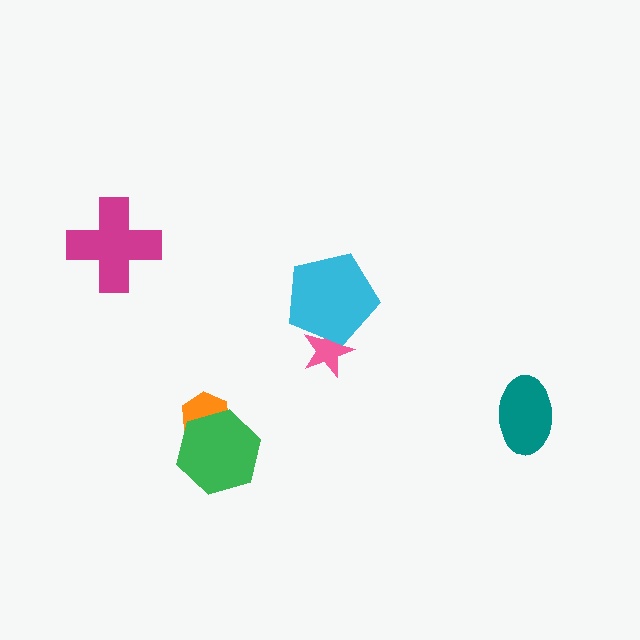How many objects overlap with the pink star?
1 object overlaps with the pink star.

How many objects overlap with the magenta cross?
0 objects overlap with the magenta cross.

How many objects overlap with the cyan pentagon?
1 object overlaps with the cyan pentagon.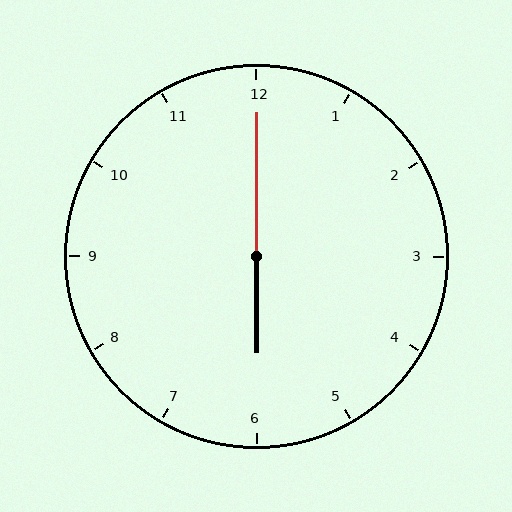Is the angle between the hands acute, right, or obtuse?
It is obtuse.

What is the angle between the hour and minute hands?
Approximately 180 degrees.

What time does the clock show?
6:00.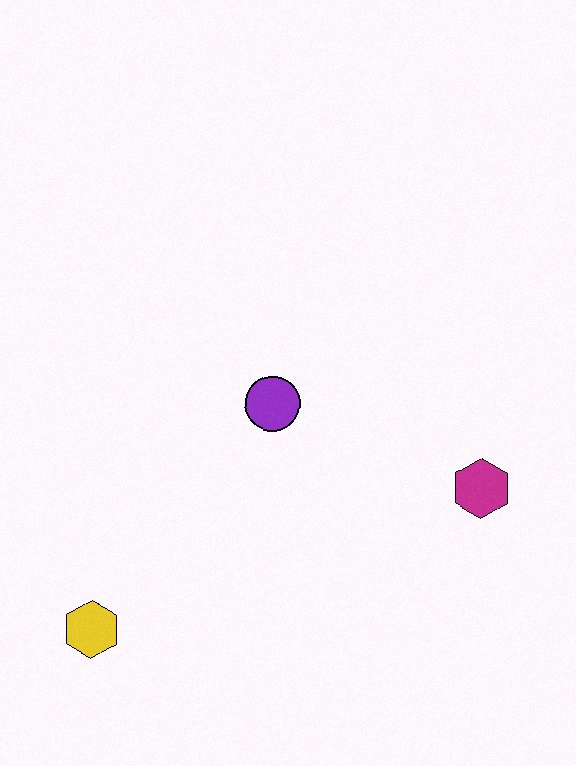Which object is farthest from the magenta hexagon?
The yellow hexagon is farthest from the magenta hexagon.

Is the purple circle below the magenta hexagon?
No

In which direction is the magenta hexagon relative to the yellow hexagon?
The magenta hexagon is to the right of the yellow hexagon.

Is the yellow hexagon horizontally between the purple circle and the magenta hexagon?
No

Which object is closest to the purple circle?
The magenta hexagon is closest to the purple circle.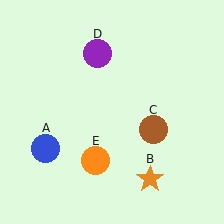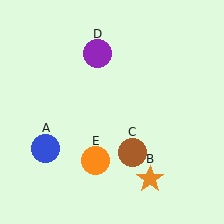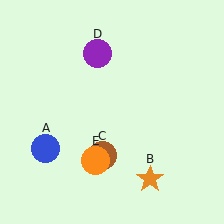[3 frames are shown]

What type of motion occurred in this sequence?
The brown circle (object C) rotated clockwise around the center of the scene.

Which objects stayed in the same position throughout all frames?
Blue circle (object A) and orange star (object B) and purple circle (object D) and orange circle (object E) remained stationary.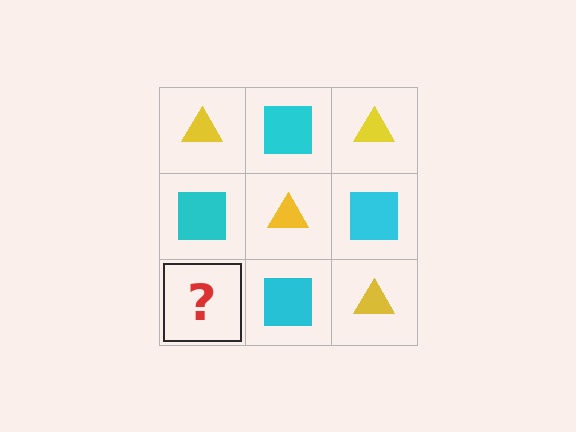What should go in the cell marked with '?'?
The missing cell should contain a yellow triangle.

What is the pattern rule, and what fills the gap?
The rule is that it alternates yellow triangle and cyan square in a checkerboard pattern. The gap should be filled with a yellow triangle.